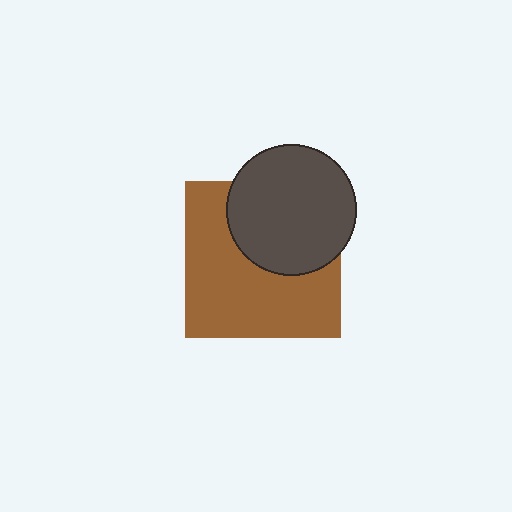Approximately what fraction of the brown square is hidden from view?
Roughly 39% of the brown square is hidden behind the dark gray circle.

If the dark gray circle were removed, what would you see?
You would see the complete brown square.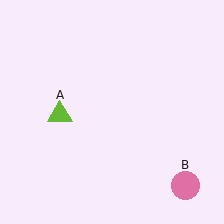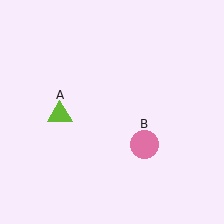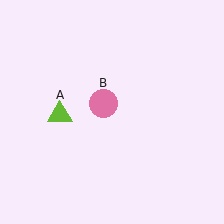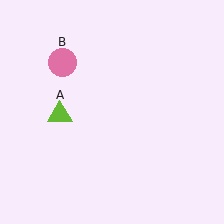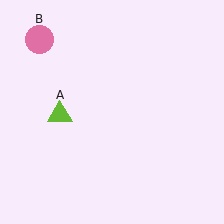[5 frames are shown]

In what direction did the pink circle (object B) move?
The pink circle (object B) moved up and to the left.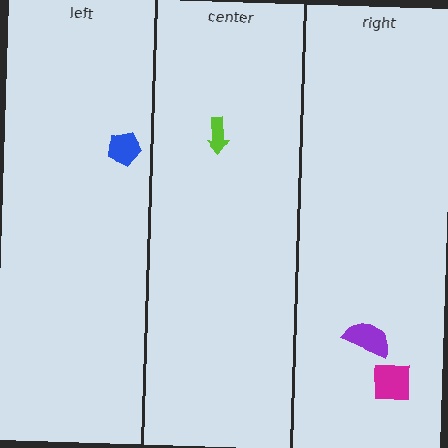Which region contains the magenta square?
The right region.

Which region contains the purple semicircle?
The right region.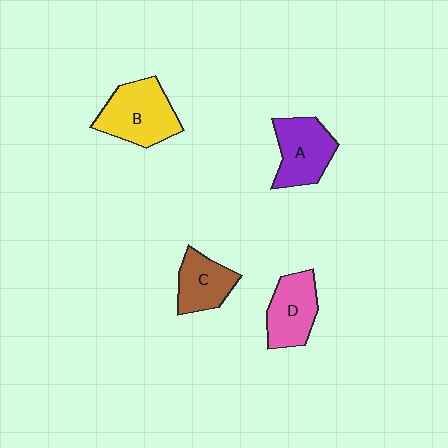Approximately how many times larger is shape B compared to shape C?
Approximately 1.5 times.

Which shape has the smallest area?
Shape C (brown).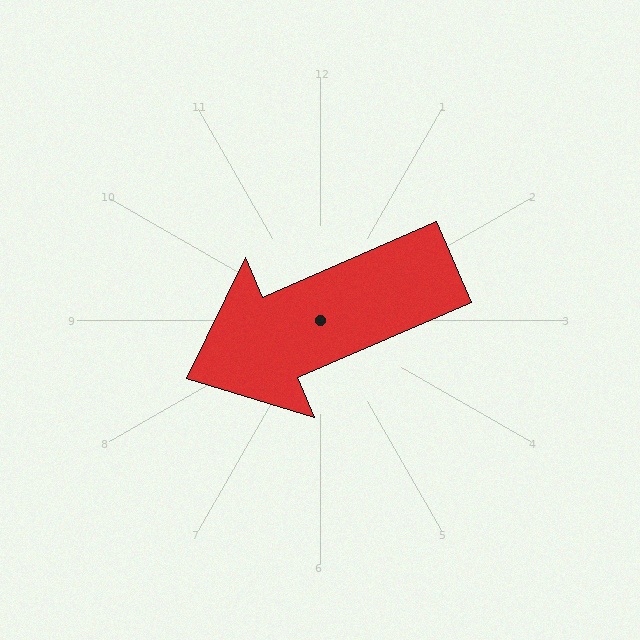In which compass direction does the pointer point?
Southwest.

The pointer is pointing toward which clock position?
Roughly 8 o'clock.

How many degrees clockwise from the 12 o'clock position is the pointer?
Approximately 247 degrees.